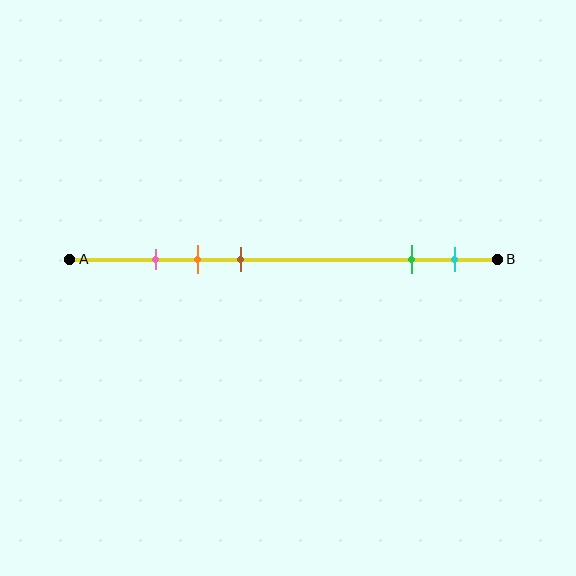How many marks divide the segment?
There are 5 marks dividing the segment.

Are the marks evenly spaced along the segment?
No, the marks are not evenly spaced.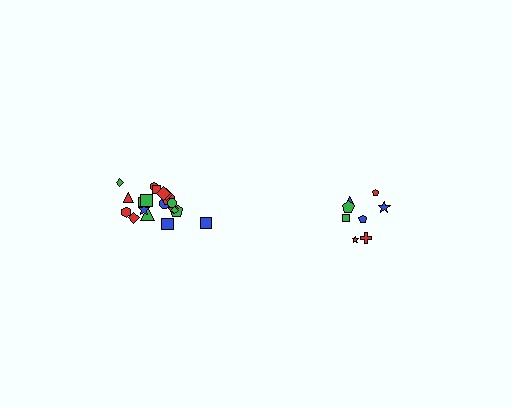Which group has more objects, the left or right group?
The left group.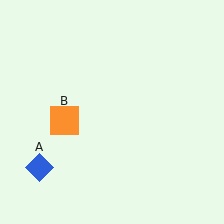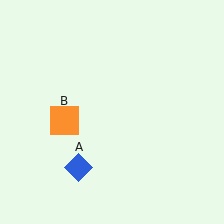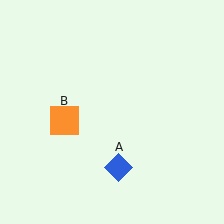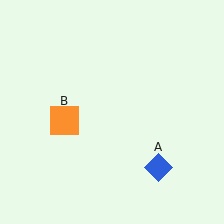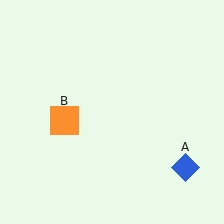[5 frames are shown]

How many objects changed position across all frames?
1 object changed position: blue diamond (object A).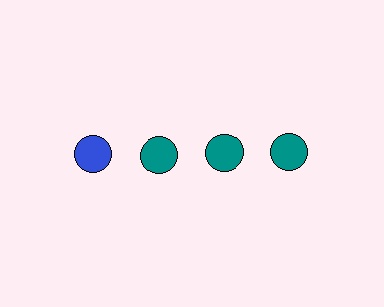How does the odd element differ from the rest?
It has a different color: blue instead of teal.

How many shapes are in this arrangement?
There are 4 shapes arranged in a grid pattern.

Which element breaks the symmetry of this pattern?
The blue circle in the top row, leftmost column breaks the symmetry. All other shapes are teal circles.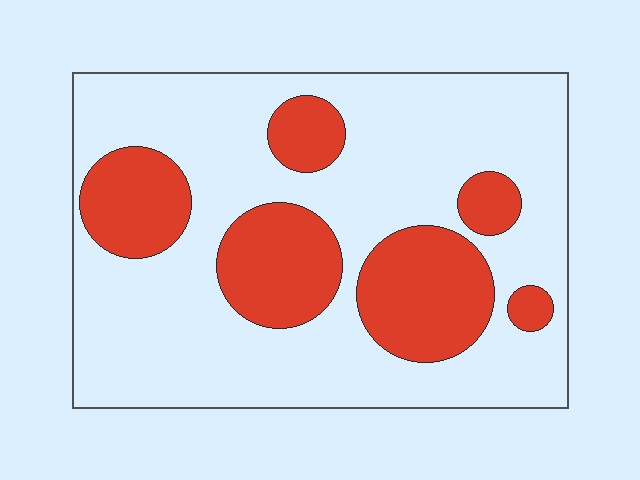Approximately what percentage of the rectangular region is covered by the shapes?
Approximately 30%.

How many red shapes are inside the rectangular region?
6.